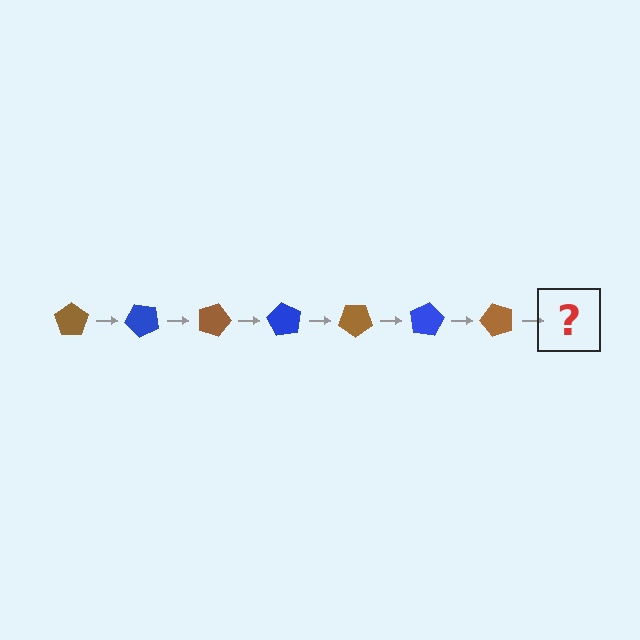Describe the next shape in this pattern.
It should be a blue pentagon, rotated 315 degrees from the start.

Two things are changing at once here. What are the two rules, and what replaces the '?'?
The two rules are that it rotates 45 degrees each step and the color cycles through brown and blue. The '?' should be a blue pentagon, rotated 315 degrees from the start.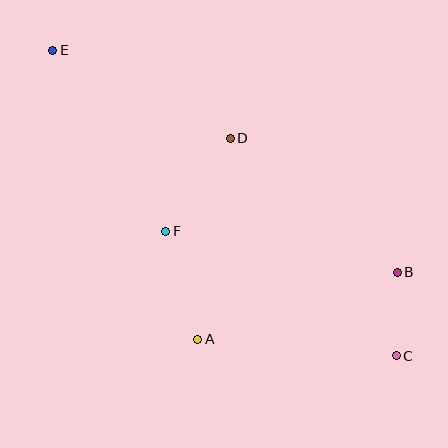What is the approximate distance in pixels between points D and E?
The distance between D and E is approximately 198 pixels.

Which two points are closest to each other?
Points B and C are closest to each other.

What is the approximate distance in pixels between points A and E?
The distance between A and E is approximately 323 pixels.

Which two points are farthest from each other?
Points C and E are farthest from each other.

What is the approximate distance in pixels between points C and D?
The distance between C and D is approximately 273 pixels.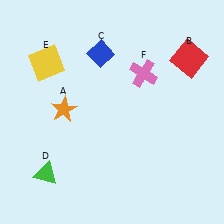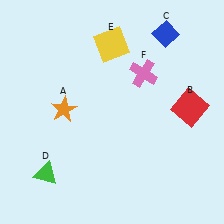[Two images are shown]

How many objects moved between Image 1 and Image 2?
3 objects moved between the two images.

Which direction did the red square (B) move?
The red square (B) moved down.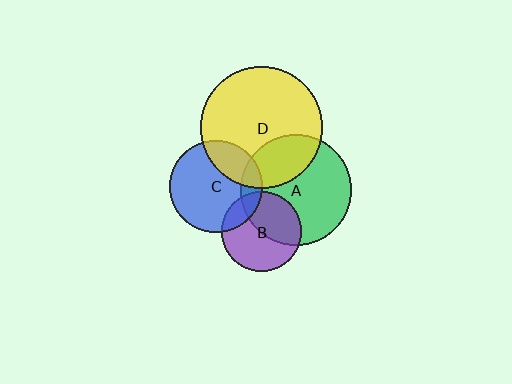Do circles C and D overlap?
Yes.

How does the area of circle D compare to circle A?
Approximately 1.2 times.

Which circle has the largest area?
Circle D (yellow).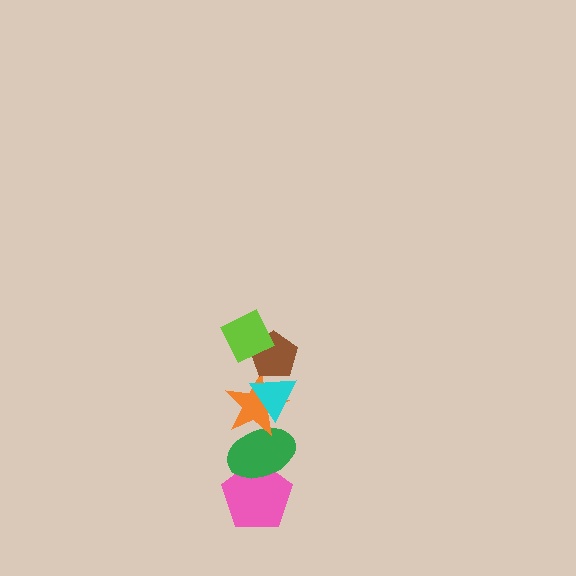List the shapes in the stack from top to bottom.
From top to bottom: the lime square, the brown pentagon, the cyan triangle, the orange star, the green ellipse, the pink pentagon.